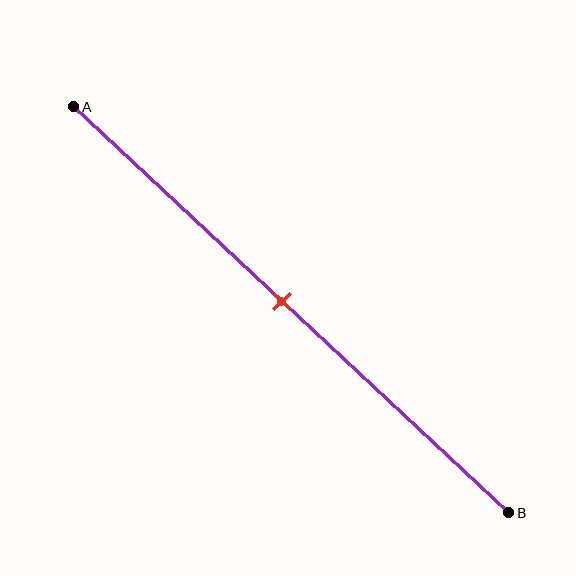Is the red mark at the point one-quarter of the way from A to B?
No, the mark is at about 50% from A, not at the 25% one-quarter point.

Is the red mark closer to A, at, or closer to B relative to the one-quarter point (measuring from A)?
The red mark is closer to point B than the one-quarter point of segment AB.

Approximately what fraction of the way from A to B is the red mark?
The red mark is approximately 50% of the way from A to B.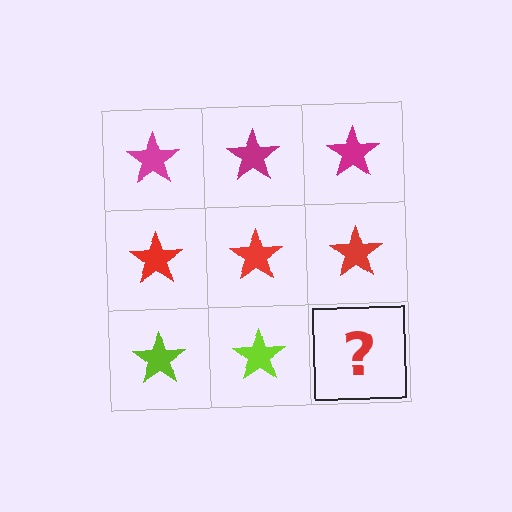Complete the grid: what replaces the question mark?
The question mark should be replaced with a lime star.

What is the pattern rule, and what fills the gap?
The rule is that each row has a consistent color. The gap should be filled with a lime star.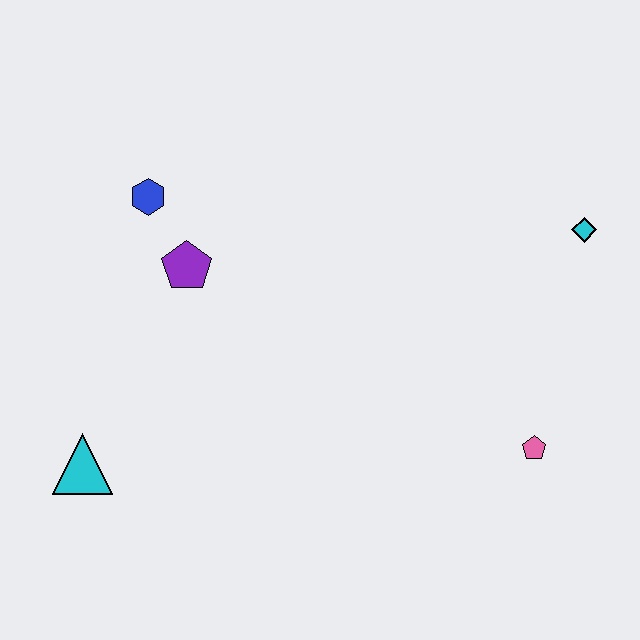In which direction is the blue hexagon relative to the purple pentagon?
The blue hexagon is above the purple pentagon.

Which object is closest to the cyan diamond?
The pink pentagon is closest to the cyan diamond.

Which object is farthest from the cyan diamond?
The cyan triangle is farthest from the cyan diamond.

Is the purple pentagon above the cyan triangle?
Yes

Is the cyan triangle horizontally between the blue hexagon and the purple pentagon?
No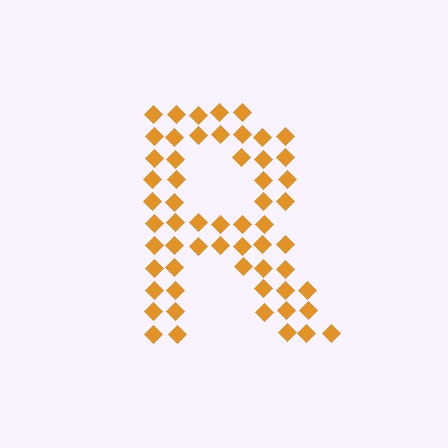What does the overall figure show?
The overall figure shows the letter R.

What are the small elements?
The small elements are diamonds.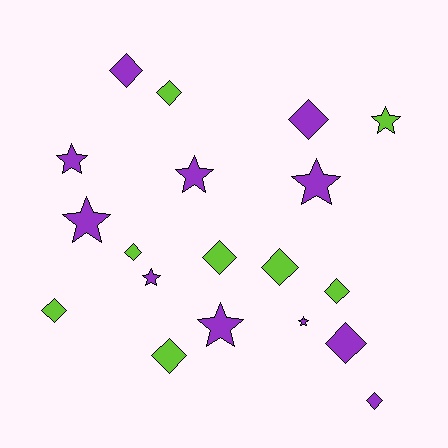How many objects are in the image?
There are 19 objects.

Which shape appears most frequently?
Diamond, with 11 objects.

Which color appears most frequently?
Purple, with 11 objects.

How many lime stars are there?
There is 1 lime star.